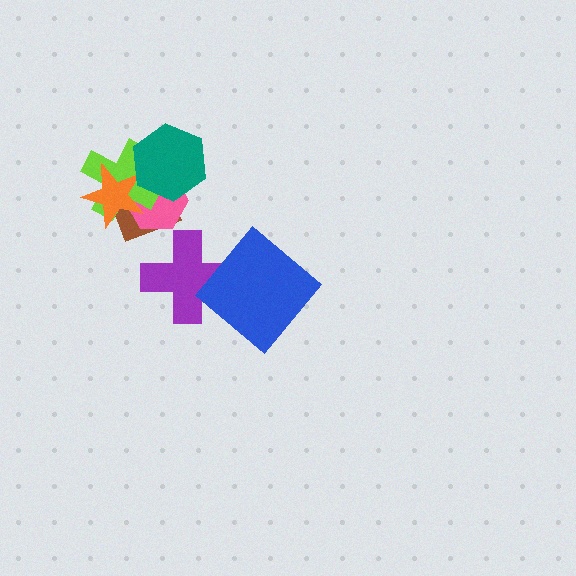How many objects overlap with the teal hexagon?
4 objects overlap with the teal hexagon.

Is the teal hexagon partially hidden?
No, no other shape covers it.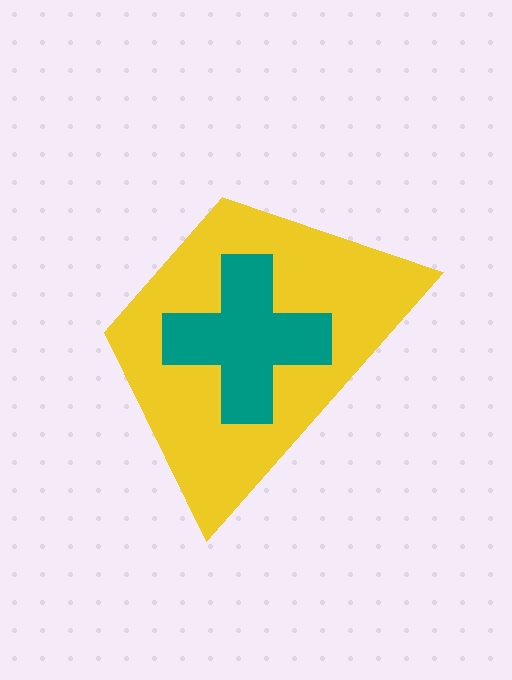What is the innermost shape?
The teal cross.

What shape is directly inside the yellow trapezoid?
The teal cross.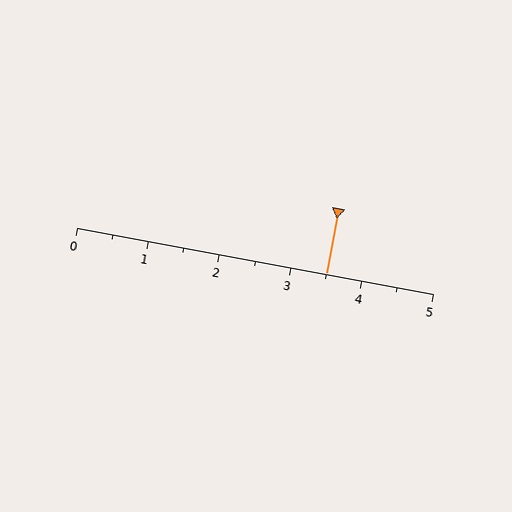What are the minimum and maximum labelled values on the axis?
The axis runs from 0 to 5.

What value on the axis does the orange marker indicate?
The marker indicates approximately 3.5.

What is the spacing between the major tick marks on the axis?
The major ticks are spaced 1 apart.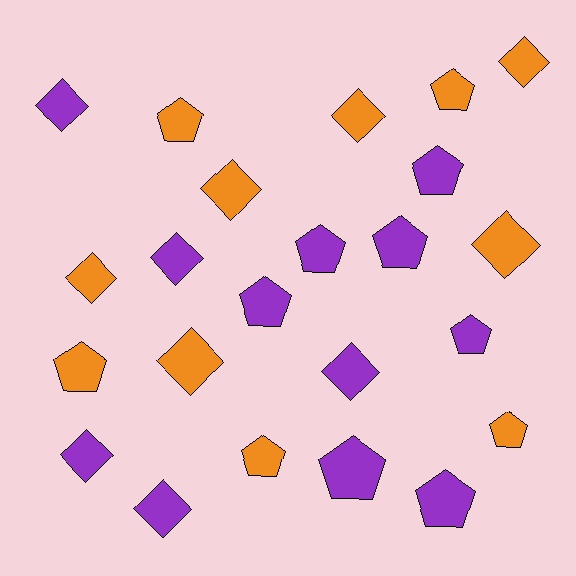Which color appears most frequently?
Purple, with 12 objects.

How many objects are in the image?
There are 23 objects.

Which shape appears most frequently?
Pentagon, with 12 objects.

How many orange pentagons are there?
There are 5 orange pentagons.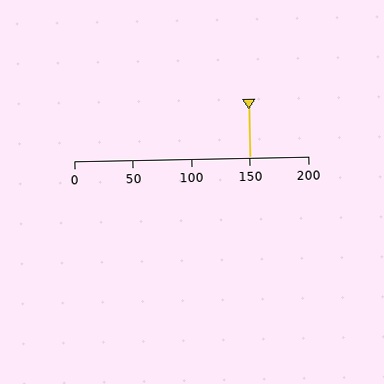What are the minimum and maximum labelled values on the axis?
The axis runs from 0 to 200.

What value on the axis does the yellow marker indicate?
The marker indicates approximately 150.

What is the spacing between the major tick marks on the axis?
The major ticks are spaced 50 apart.